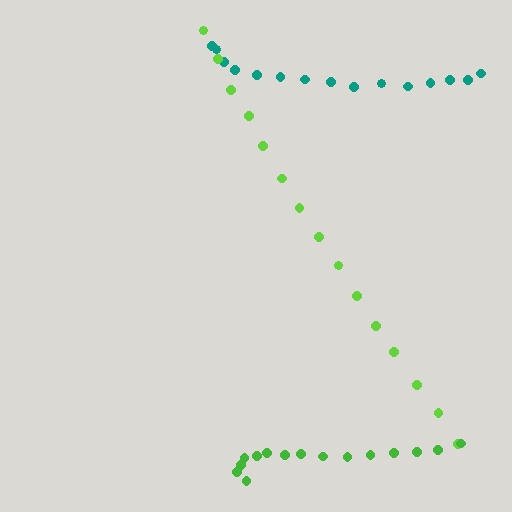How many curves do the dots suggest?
There are 3 distinct paths.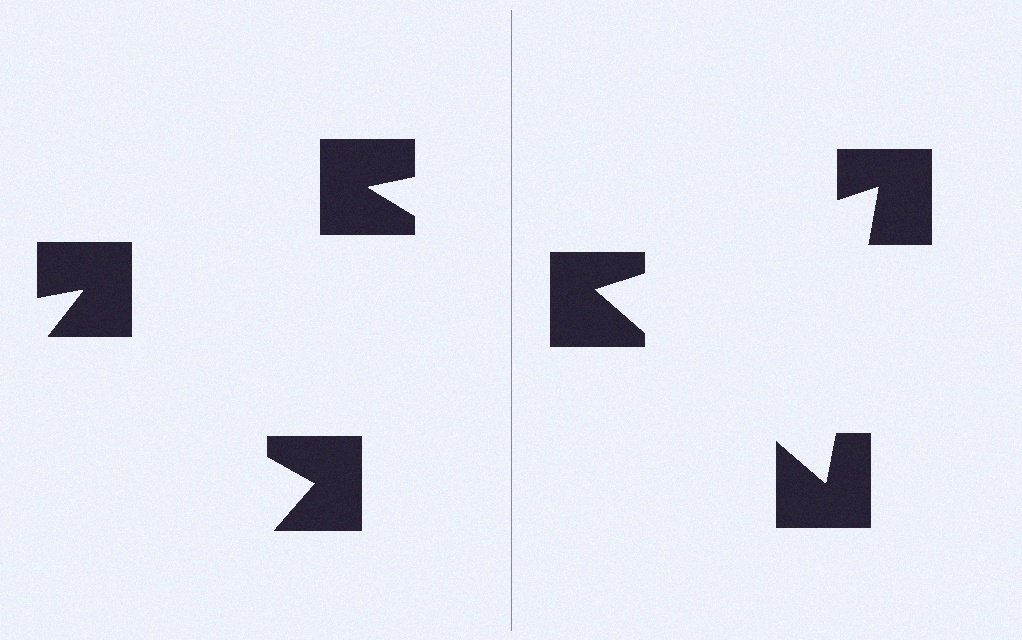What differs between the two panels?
The notched squares are positioned identically on both sides; only the wedge orientations differ. On the right they align to a triangle; on the left they are misaligned.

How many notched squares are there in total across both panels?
6 — 3 on each side.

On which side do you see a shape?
An illusory triangle appears on the right side. On the left side the wedge cuts are rotated, so no coherent shape forms.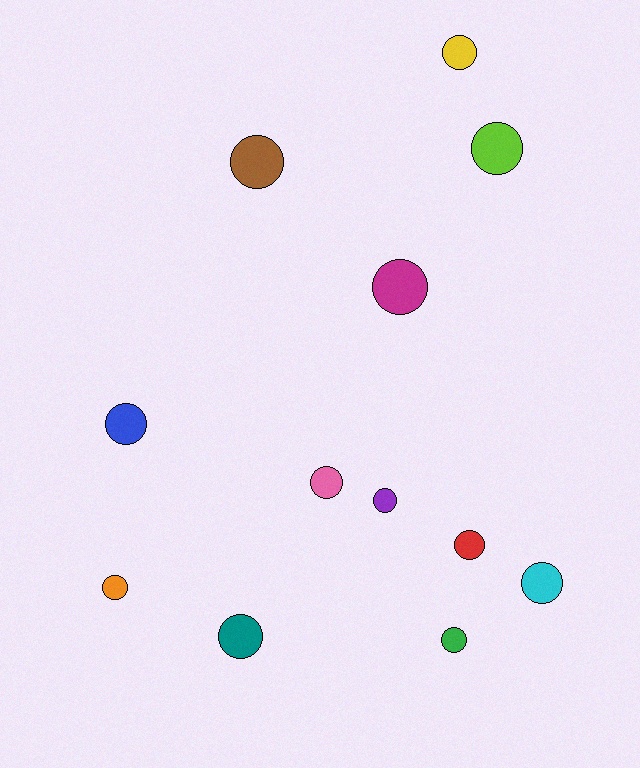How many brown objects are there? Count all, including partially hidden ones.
There is 1 brown object.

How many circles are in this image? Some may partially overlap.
There are 12 circles.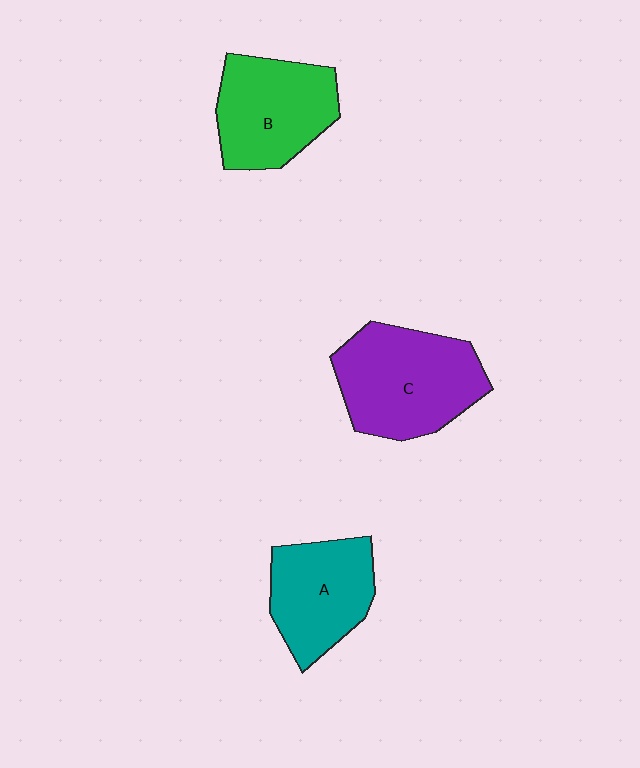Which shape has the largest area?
Shape C (purple).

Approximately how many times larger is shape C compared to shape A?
Approximately 1.3 times.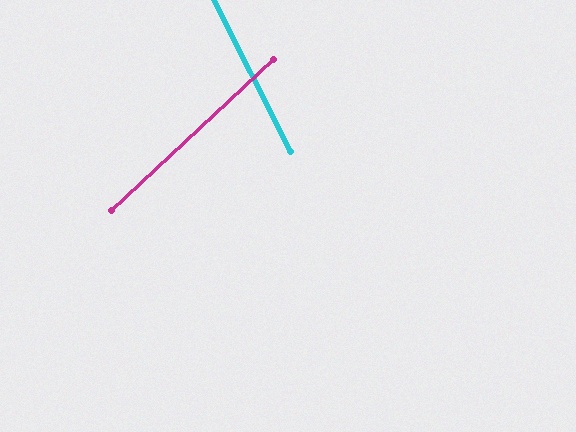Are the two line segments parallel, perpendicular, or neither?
Neither parallel nor perpendicular — they differ by about 74°.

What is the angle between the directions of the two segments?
Approximately 74 degrees.